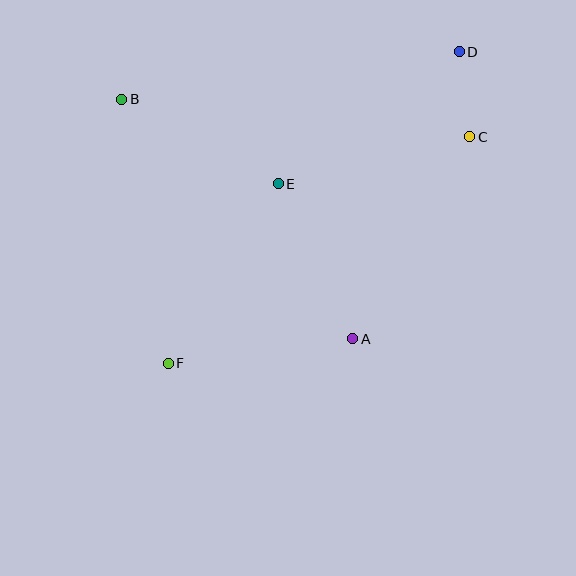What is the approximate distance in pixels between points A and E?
The distance between A and E is approximately 172 pixels.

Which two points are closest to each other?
Points C and D are closest to each other.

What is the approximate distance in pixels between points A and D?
The distance between A and D is approximately 306 pixels.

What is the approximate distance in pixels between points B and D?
The distance between B and D is approximately 341 pixels.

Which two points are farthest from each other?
Points D and F are farthest from each other.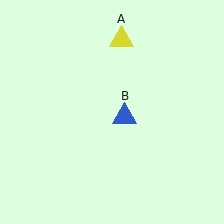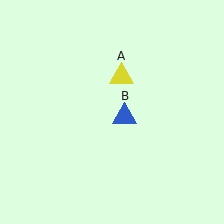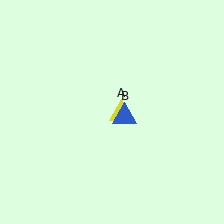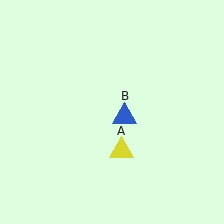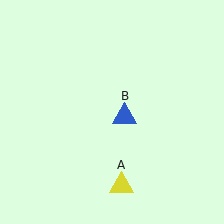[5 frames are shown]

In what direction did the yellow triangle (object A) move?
The yellow triangle (object A) moved down.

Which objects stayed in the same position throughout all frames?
Blue triangle (object B) remained stationary.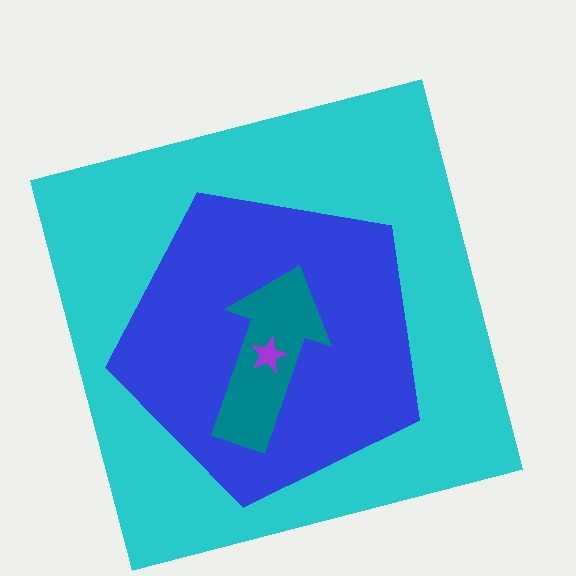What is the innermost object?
The purple star.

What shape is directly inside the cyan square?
The blue pentagon.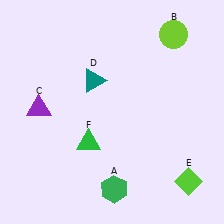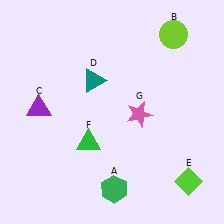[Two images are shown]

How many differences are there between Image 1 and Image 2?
There is 1 difference between the two images.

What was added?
A pink star (G) was added in Image 2.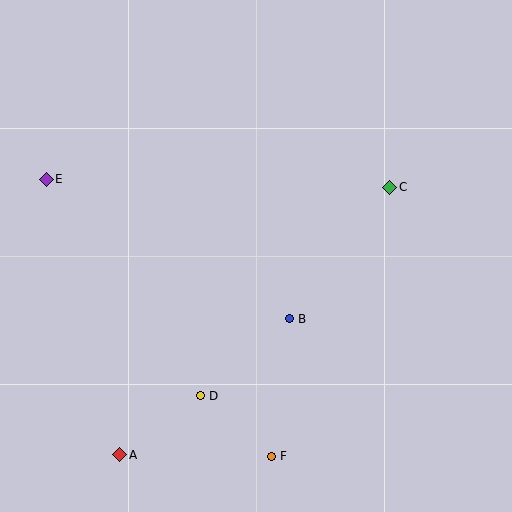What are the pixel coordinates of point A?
Point A is at (120, 455).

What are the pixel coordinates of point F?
Point F is at (271, 456).